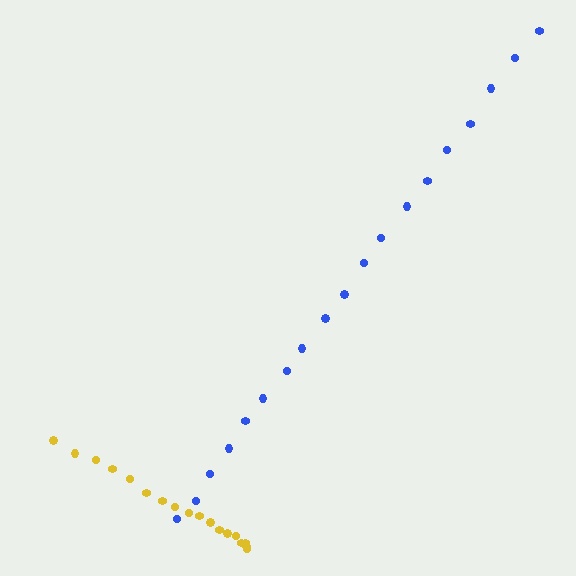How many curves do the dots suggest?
There are 2 distinct paths.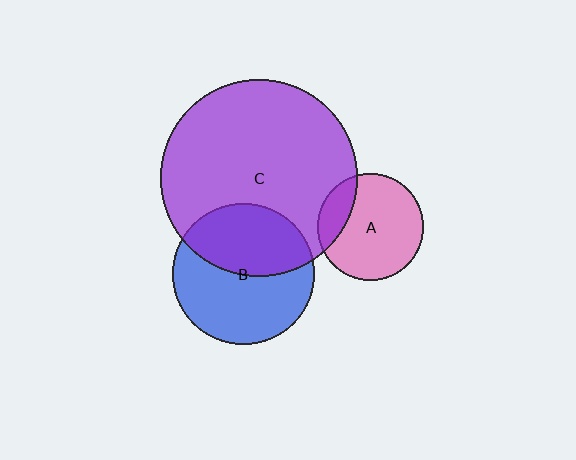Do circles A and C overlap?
Yes.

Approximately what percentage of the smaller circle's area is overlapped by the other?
Approximately 20%.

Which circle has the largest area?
Circle C (purple).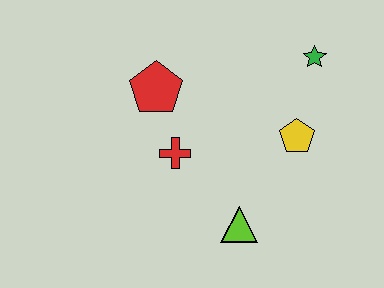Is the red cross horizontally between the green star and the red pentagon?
Yes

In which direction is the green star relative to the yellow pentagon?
The green star is above the yellow pentagon.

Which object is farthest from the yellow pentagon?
The red pentagon is farthest from the yellow pentagon.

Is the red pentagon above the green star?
No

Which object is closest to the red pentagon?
The red cross is closest to the red pentagon.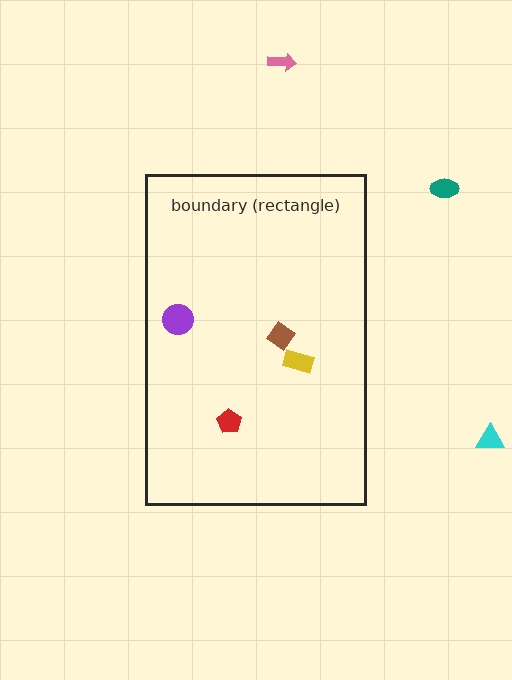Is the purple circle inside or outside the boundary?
Inside.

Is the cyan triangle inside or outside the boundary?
Outside.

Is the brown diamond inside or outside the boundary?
Inside.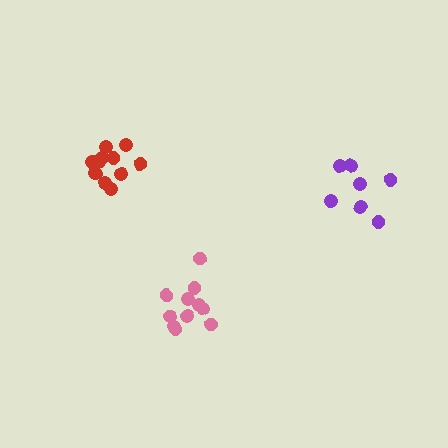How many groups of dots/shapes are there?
There are 3 groups.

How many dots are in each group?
Group 1: 11 dots, Group 2: 13 dots, Group 3: 7 dots (31 total).